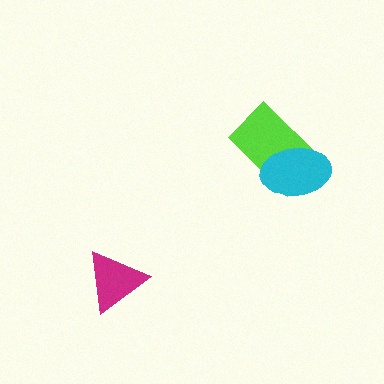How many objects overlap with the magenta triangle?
0 objects overlap with the magenta triangle.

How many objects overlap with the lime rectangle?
1 object overlaps with the lime rectangle.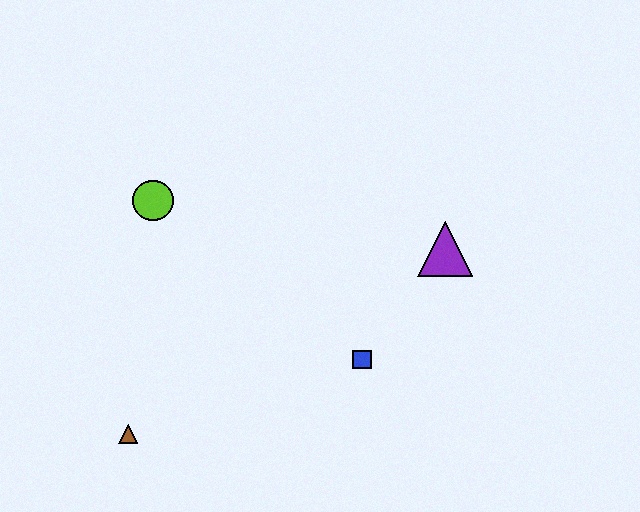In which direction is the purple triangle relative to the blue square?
The purple triangle is above the blue square.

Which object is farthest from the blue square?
The lime circle is farthest from the blue square.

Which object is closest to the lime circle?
The brown triangle is closest to the lime circle.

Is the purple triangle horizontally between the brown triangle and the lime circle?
No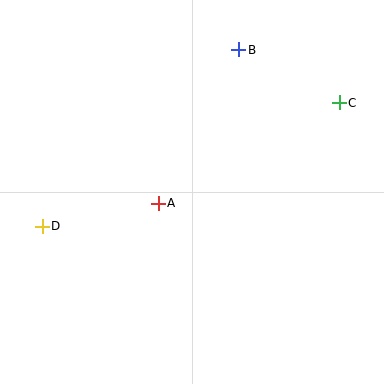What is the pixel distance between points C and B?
The distance between C and B is 114 pixels.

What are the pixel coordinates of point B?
Point B is at (239, 50).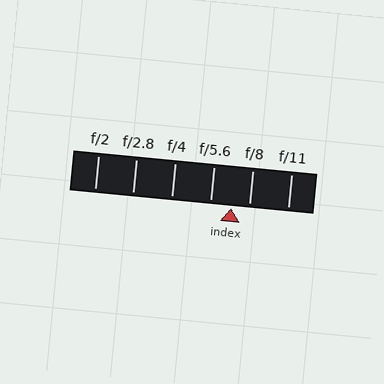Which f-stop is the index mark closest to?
The index mark is closest to f/8.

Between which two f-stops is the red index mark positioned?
The index mark is between f/5.6 and f/8.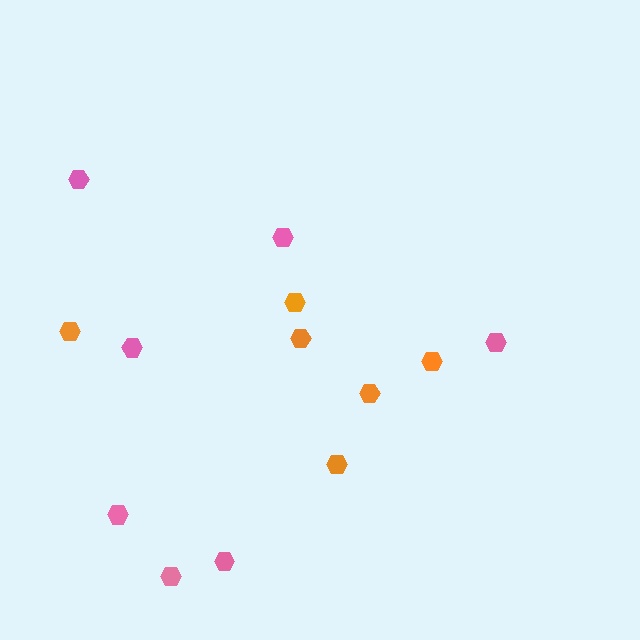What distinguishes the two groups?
There are 2 groups: one group of orange hexagons (6) and one group of pink hexagons (7).